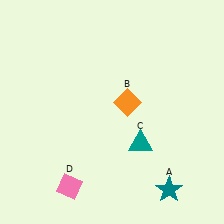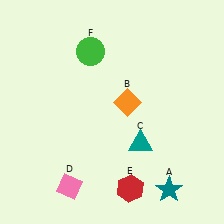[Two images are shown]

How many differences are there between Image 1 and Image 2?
There are 2 differences between the two images.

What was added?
A red hexagon (E), a green circle (F) were added in Image 2.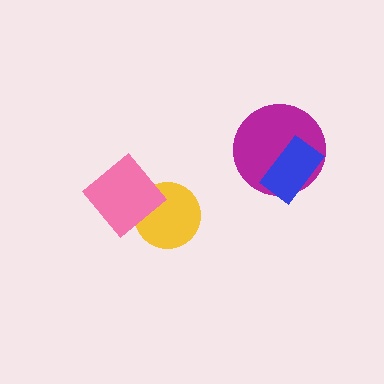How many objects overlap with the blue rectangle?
1 object overlaps with the blue rectangle.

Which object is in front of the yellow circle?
The pink diamond is in front of the yellow circle.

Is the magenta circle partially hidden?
Yes, it is partially covered by another shape.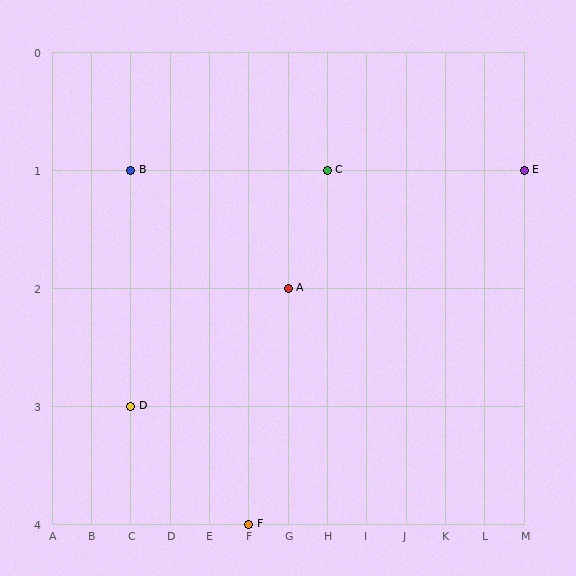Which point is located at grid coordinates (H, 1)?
Point C is at (H, 1).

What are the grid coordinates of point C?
Point C is at grid coordinates (H, 1).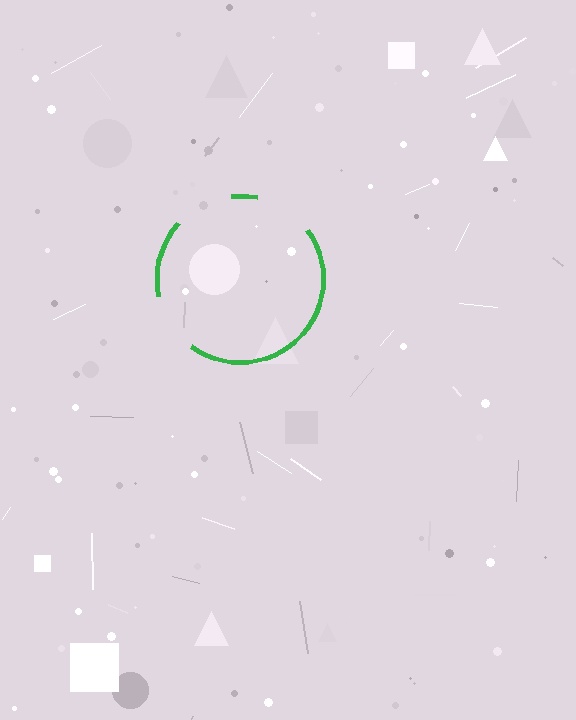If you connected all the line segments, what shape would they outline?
They would outline a circle.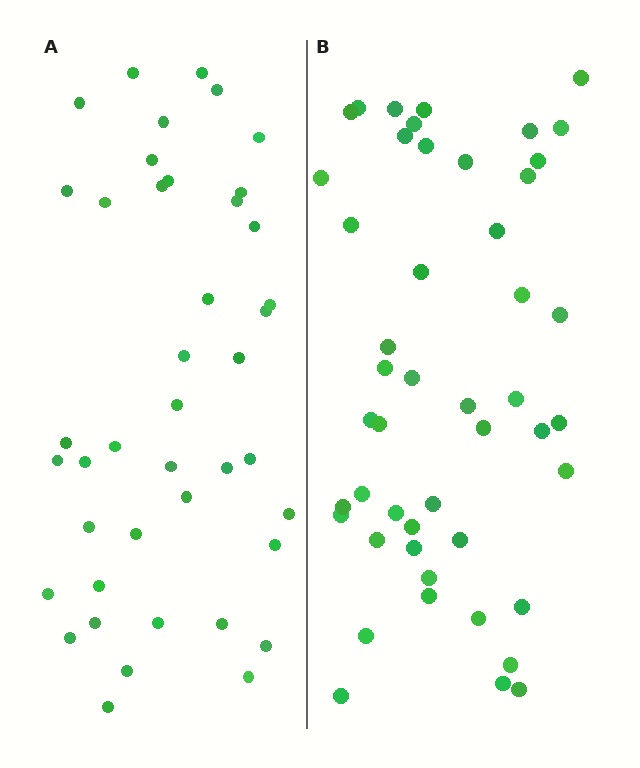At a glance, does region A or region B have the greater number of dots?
Region B (the right region) has more dots.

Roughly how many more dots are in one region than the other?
Region B has about 6 more dots than region A.